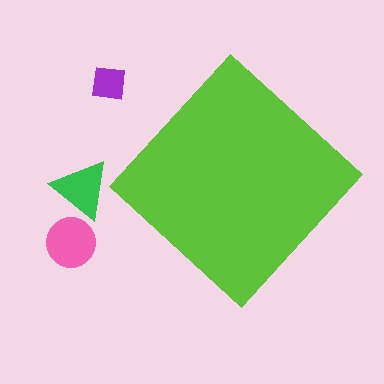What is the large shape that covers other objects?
A lime diamond.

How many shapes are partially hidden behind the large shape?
0 shapes are partially hidden.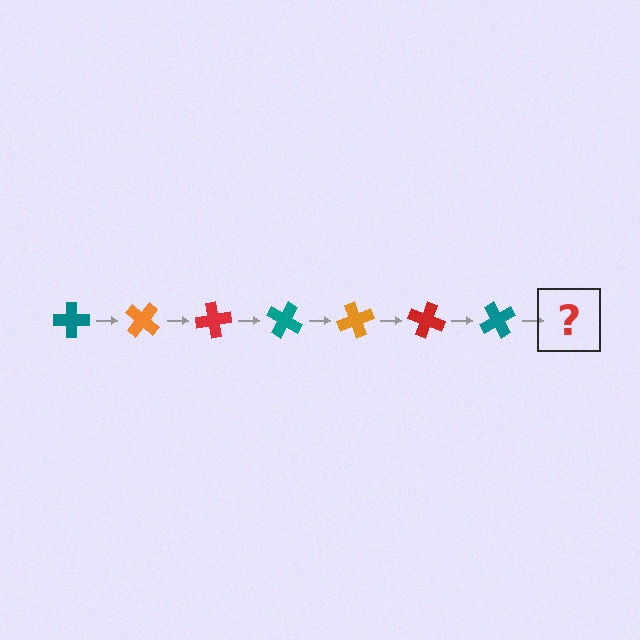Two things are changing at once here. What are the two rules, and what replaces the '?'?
The two rules are that it rotates 40 degrees each step and the color cycles through teal, orange, and red. The '?' should be an orange cross, rotated 280 degrees from the start.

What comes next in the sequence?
The next element should be an orange cross, rotated 280 degrees from the start.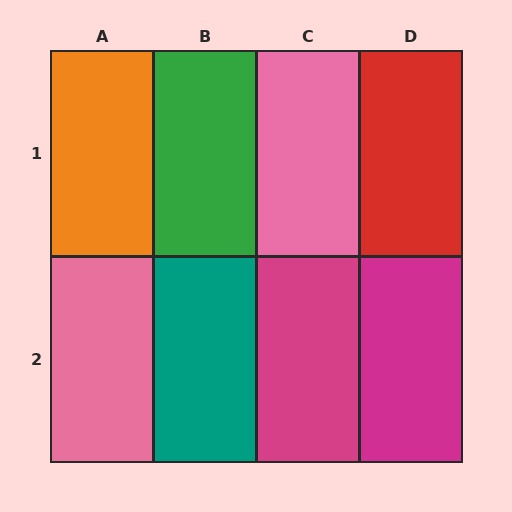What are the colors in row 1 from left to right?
Orange, green, pink, red.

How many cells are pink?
2 cells are pink.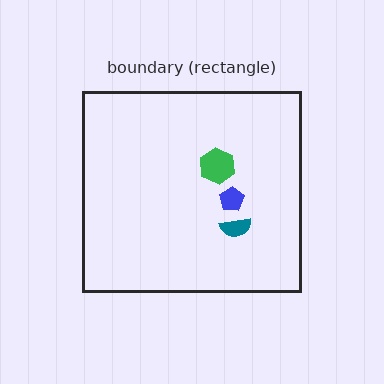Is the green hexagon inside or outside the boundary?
Inside.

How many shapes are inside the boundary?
3 inside, 0 outside.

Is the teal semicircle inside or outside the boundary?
Inside.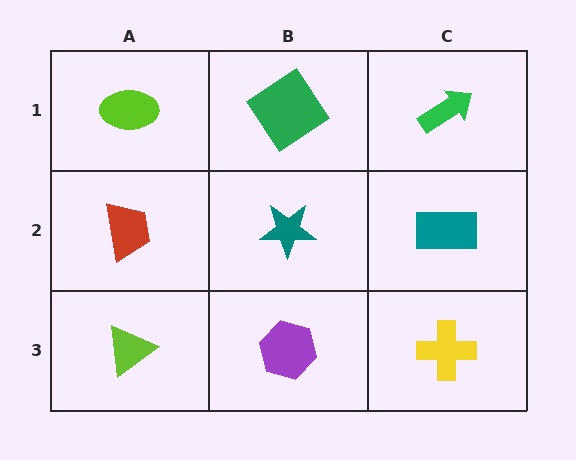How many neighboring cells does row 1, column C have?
2.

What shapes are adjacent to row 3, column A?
A red trapezoid (row 2, column A), a purple hexagon (row 3, column B).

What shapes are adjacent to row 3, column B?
A teal star (row 2, column B), a lime triangle (row 3, column A), a yellow cross (row 3, column C).